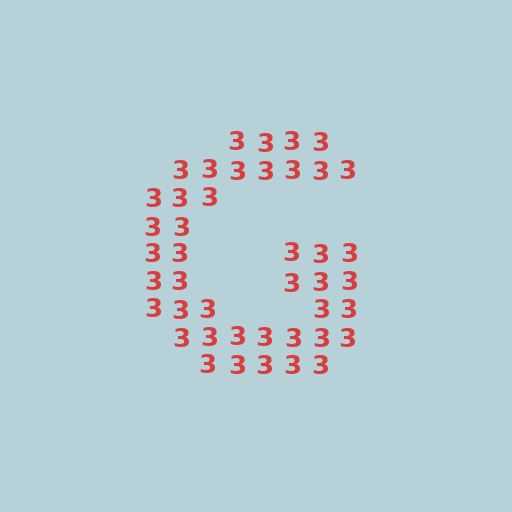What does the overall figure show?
The overall figure shows the letter G.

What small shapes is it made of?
It is made of small digit 3's.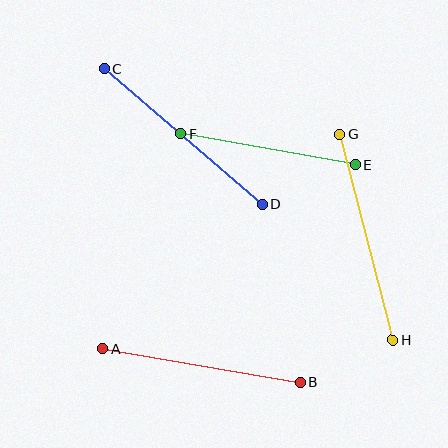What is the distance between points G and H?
The distance is approximately 212 pixels.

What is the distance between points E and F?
The distance is approximately 177 pixels.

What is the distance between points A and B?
The distance is approximately 200 pixels.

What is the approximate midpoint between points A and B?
The midpoint is at approximately (201, 365) pixels.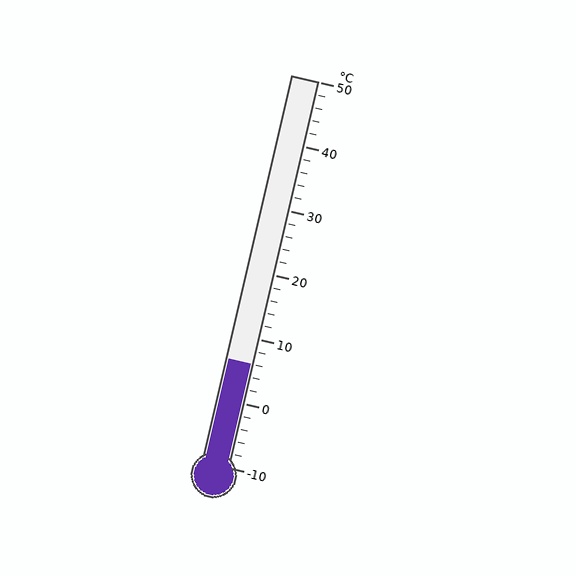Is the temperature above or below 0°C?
The temperature is above 0°C.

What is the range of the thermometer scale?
The thermometer scale ranges from -10°C to 50°C.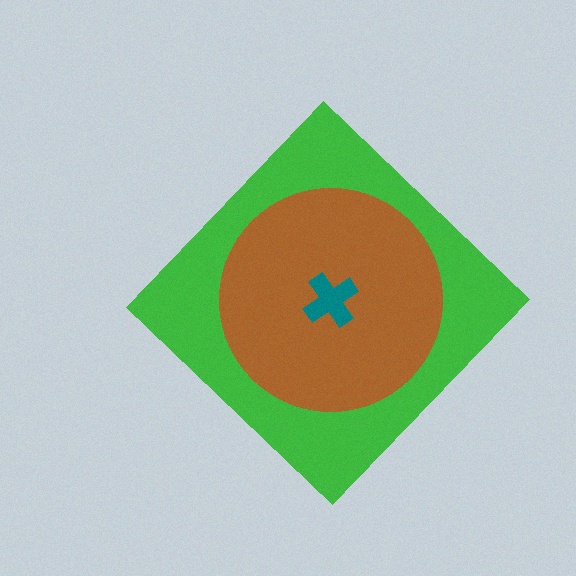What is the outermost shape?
The green diamond.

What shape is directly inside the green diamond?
The brown circle.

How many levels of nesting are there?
3.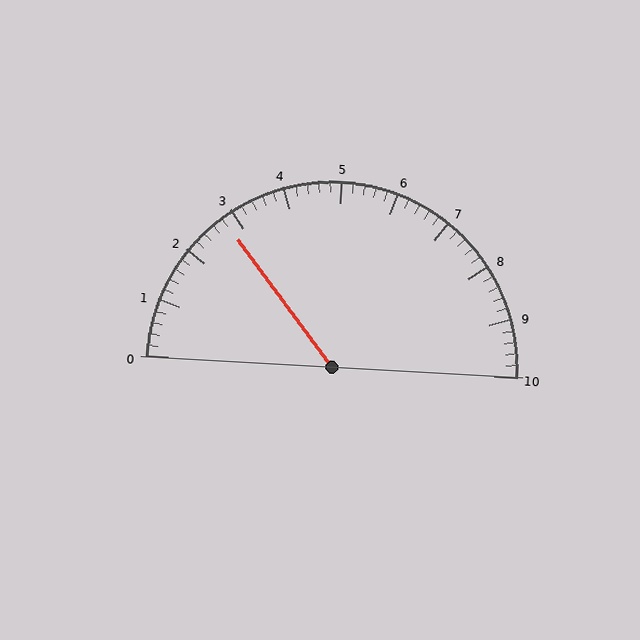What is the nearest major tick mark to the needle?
The nearest major tick mark is 3.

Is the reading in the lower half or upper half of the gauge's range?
The reading is in the lower half of the range (0 to 10).